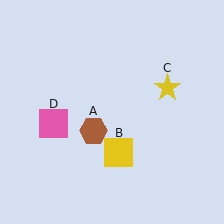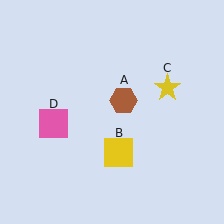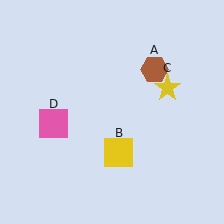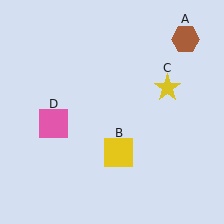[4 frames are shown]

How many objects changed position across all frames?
1 object changed position: brown hexagon (object A).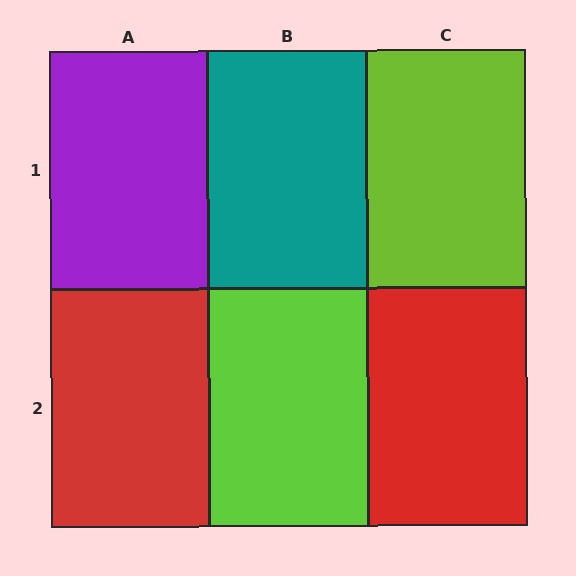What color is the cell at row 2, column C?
Red.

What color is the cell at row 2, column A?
Red.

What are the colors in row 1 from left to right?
Purple, teal, lime.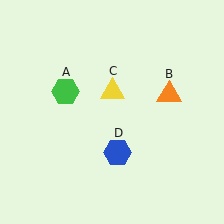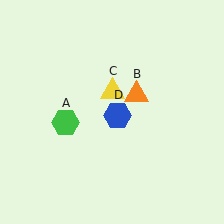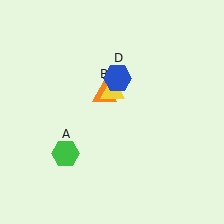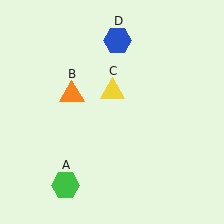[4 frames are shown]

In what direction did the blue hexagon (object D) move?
The blue hexagon (object D) moved up.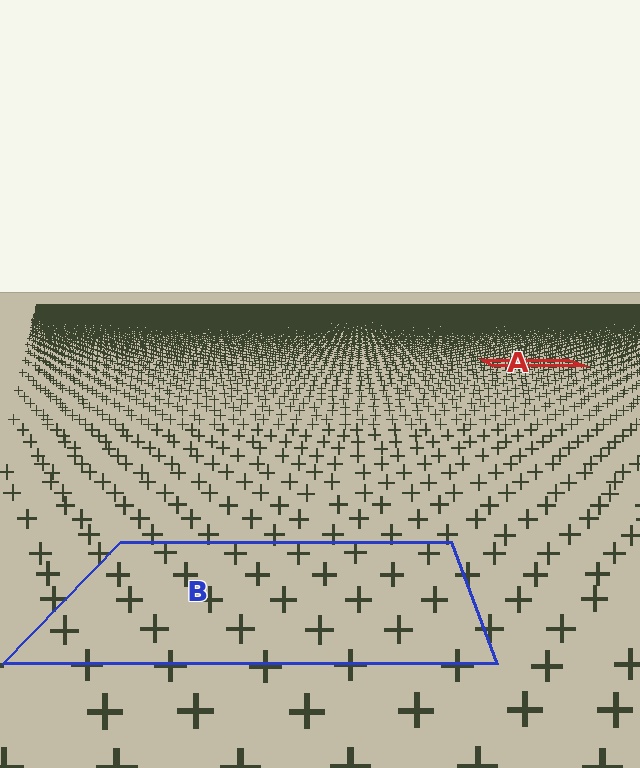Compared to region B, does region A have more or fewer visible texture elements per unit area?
Region A has more texture elements per unit area — they are packed more densely because it is farther away.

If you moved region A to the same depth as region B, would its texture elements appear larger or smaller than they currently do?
They would appear larger. At a closer depth, the same texture elements are projected at a bigger on-screen size.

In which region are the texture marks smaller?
The texture marks are smaller in region A, because it is farther away.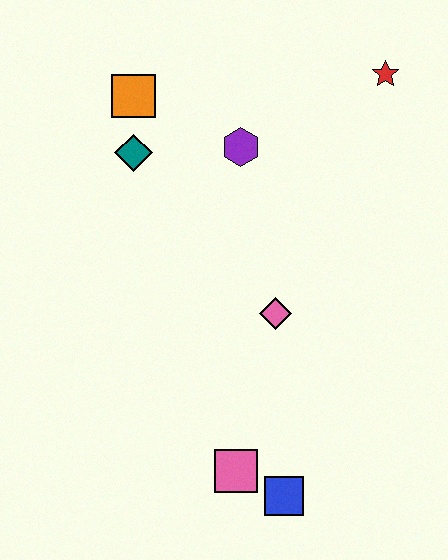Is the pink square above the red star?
No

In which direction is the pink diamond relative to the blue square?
The pink diamond is above the blue square.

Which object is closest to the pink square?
The blue square is closest to the pink square.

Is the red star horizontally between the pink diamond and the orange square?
No